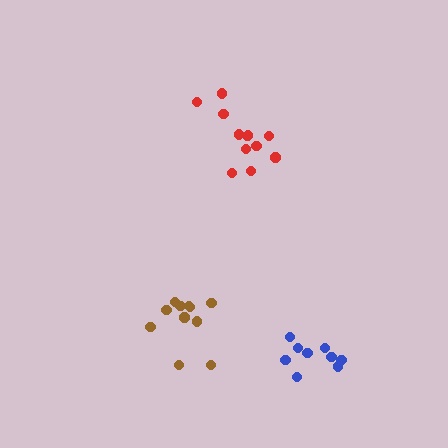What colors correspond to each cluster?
The clusters are colored: blue, red, brown.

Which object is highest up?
The red cluster is topmost.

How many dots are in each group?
Group 1: 9 dots, Group 2: 12 dots, Group 3: 11 dots (32 total).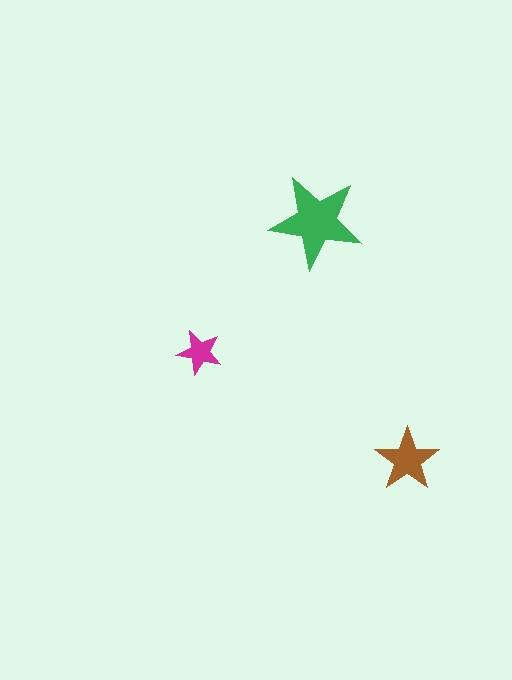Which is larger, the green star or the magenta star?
The green one.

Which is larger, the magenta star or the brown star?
The brown one.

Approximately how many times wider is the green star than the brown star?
About 1.5 times wider.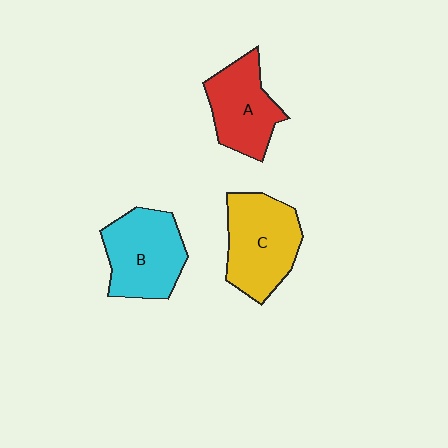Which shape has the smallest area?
Shape A (red).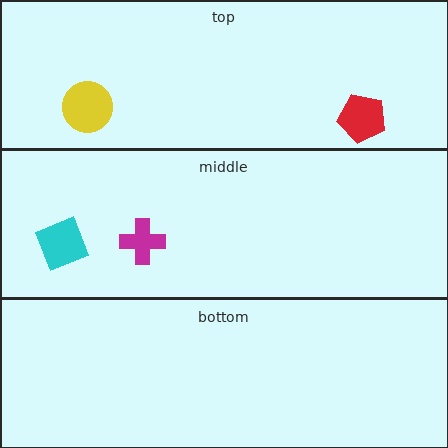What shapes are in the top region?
The yellow circle, the red pentagon.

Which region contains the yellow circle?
The top region.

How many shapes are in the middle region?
2.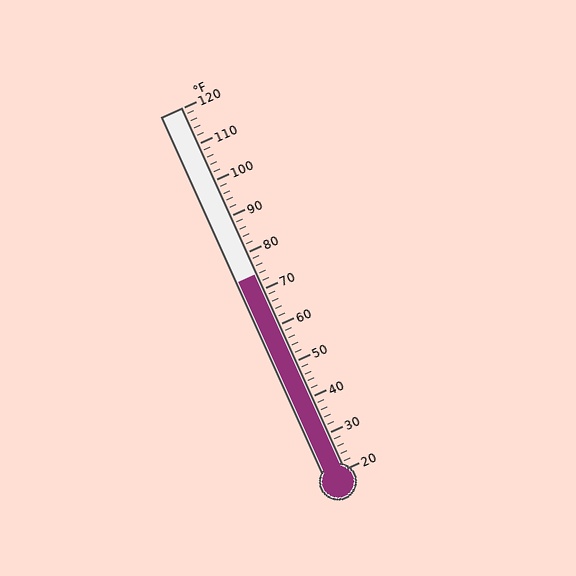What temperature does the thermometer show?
The thermometer shows approximately 74°F.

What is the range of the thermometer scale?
The thermometer scale ranges from 20°F to 120°F.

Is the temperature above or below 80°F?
The temperature is below 80°F.